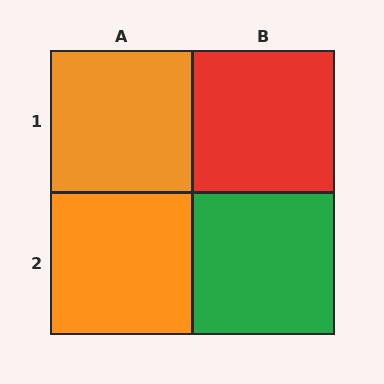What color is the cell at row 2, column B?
Green.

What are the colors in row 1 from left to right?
Orange, red.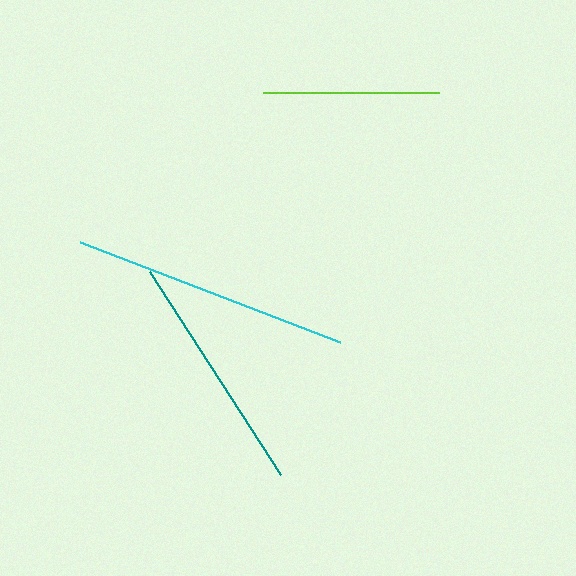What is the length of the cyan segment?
The cyan segment is approximately 278 pixels long.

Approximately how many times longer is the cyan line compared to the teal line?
The cyan line is approximately 1.2 times the length of the teal line.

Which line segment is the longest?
The cyan line is the longest at approximately 278 pixels.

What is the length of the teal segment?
The teal segment is approximately 241 pixels long.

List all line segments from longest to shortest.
From longest to shortest: cyan, teal, lime.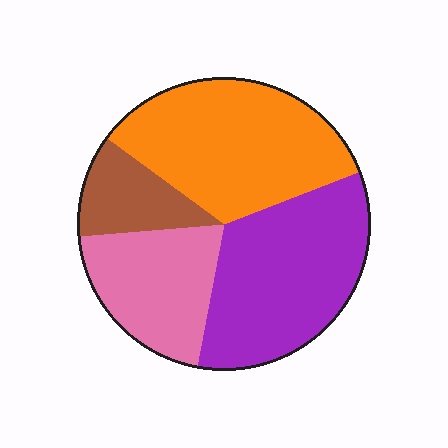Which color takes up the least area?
Brown, at roughly 10%.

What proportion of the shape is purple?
Purple takes up about one third (1/3) of the shape.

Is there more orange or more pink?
Orange.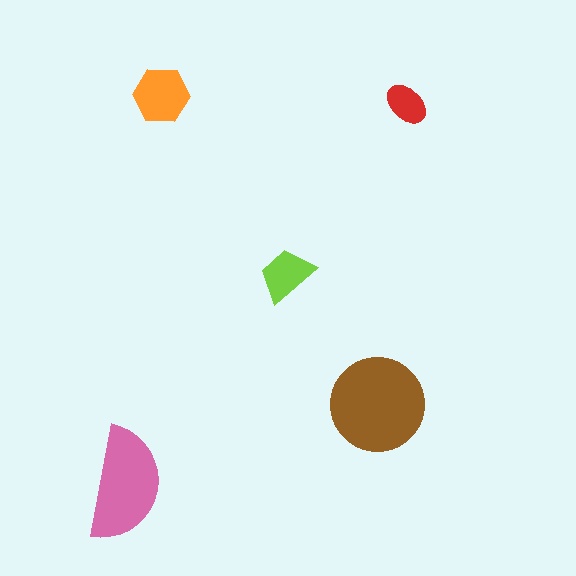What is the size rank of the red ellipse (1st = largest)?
5th.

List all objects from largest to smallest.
The brown circle, the pink semicircle, the orange hexagon, the lime trapezoid, the red ellipse.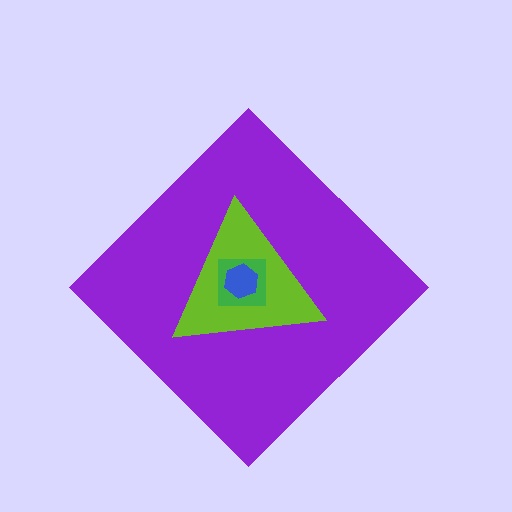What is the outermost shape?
The purple diamond.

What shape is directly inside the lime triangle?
The green square.